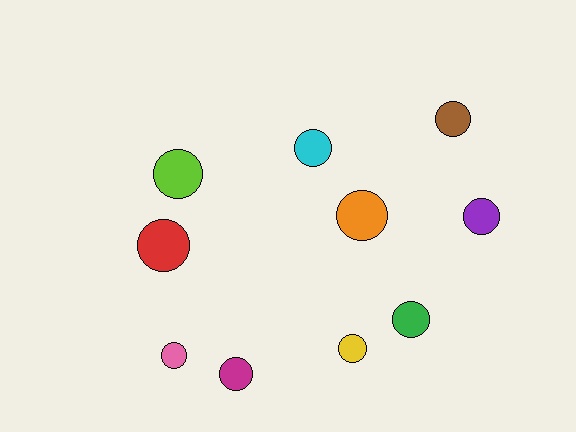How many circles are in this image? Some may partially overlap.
There are 10 circles.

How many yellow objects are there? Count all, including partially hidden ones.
There is 1 yellow object.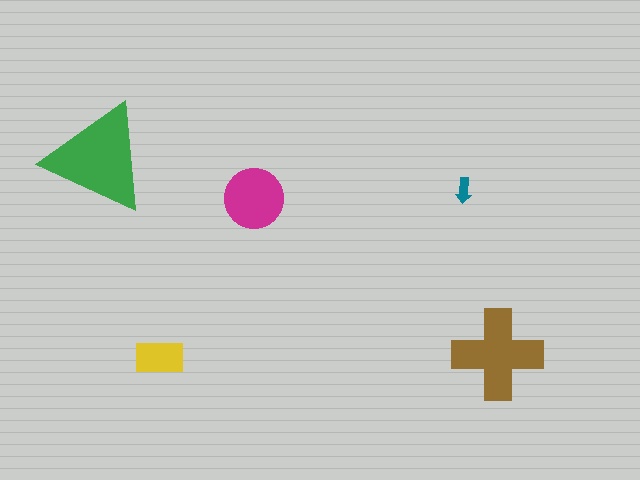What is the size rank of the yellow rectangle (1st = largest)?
4th.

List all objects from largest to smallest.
The green triangle, the brown cross, the magenta circle, the yellow rectangle, the teal arrow.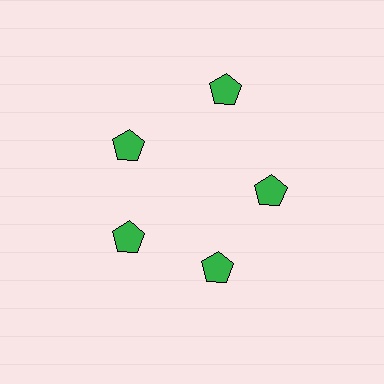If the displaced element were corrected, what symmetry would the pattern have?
It would have 5-fold rotational symmetry — the pattern would map onto itself every 72 degrees.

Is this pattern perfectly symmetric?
No. The 5 green pentagons are arranged in a ring, but one element near the 1 o'clock position is pushed outward from the center, breaking the 5-fold rotational symmetry.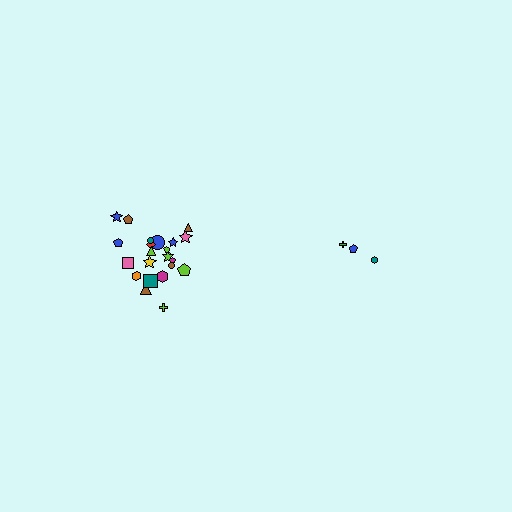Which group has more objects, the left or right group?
The left group.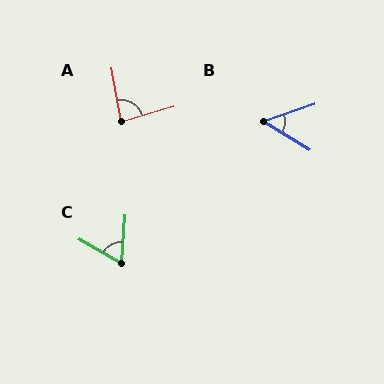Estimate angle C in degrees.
Approximately 65 degrees.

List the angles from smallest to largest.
B (49°), C (65°), A (84°).